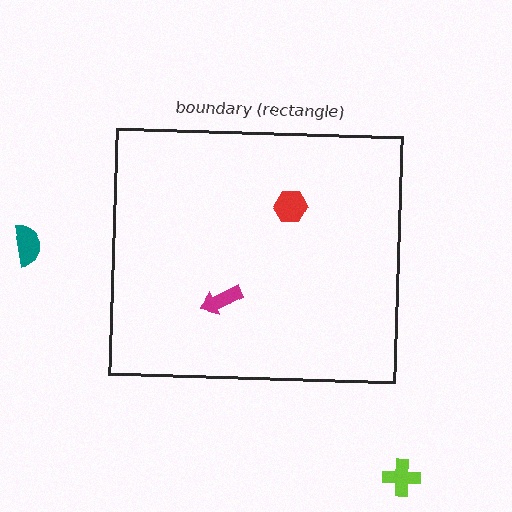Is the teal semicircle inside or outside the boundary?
Outside.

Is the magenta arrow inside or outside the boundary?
Inside.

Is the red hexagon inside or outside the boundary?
Inside.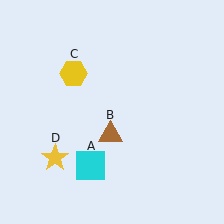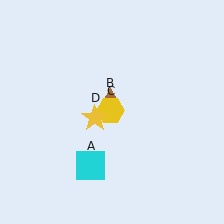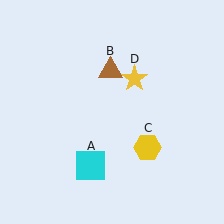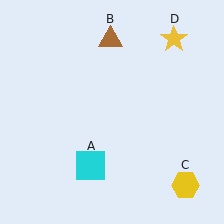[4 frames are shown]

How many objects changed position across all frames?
3 objects changed position: brown triangle (object B), yellow hexagon (object C), yellow star (object D).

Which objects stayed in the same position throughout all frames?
Cyan square (object A) remained stationary.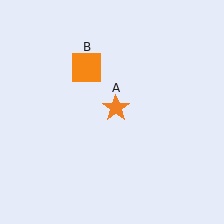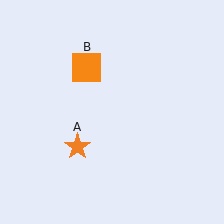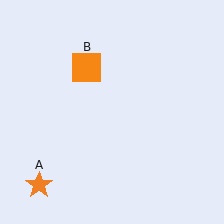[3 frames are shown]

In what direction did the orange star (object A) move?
The orange star (object A) moved down and to the left.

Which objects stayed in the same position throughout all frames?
Orange square (object B) remained stationary.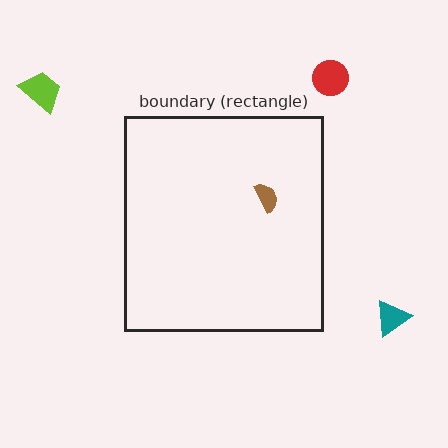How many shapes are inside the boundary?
1 inside, 3 outside.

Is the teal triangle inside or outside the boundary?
Outside.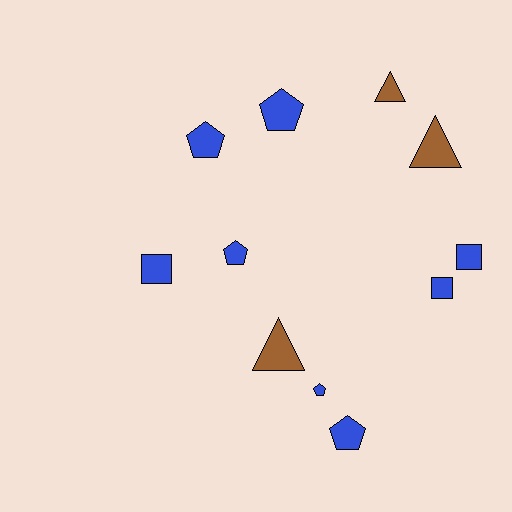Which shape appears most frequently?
Pentagon, with 5 objects.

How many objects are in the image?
There are 11 objects.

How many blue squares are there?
There are 3 blue squares.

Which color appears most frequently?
Blue, with 8 objects.